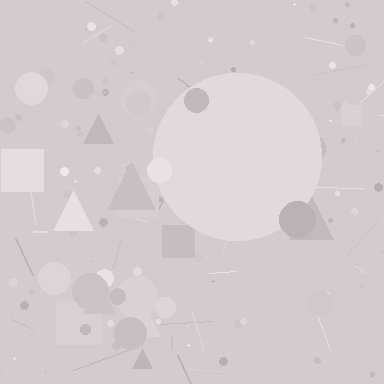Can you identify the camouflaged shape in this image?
The camouflaged shape is a circle.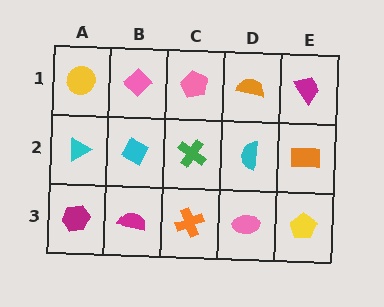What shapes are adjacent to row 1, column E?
An orange rectangle (row 2, column E), an orange semicircle (row 1, column D).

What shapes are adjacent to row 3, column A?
A cyan triangle (row 2, column A), a magenta semicircle (row 3, column B).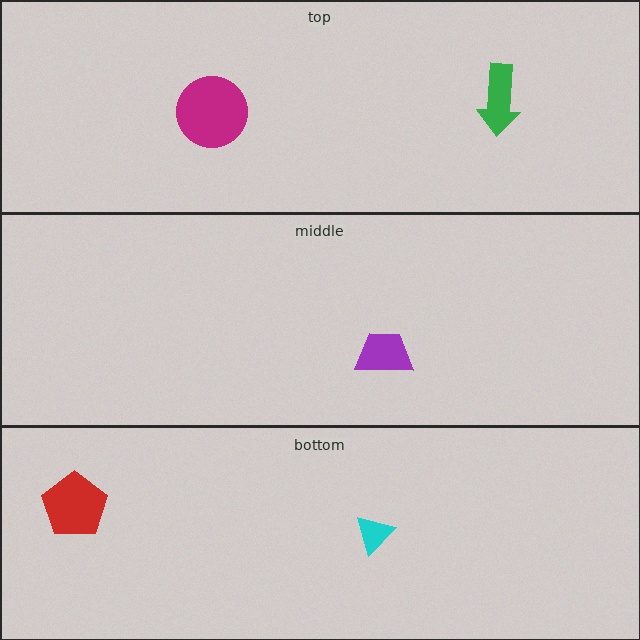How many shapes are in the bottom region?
2.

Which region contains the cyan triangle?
The bottom region.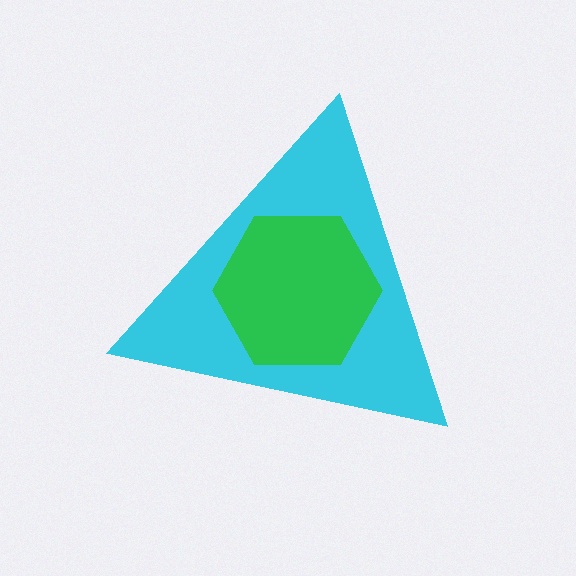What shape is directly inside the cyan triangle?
The green hexagon.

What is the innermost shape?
The green hexagon.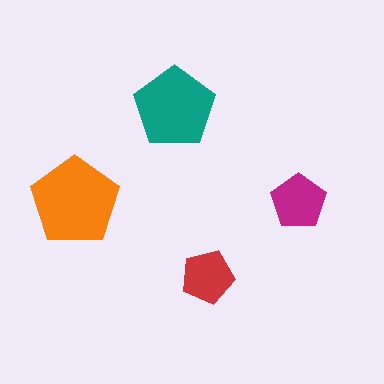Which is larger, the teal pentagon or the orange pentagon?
The orange one.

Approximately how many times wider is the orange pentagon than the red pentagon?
About 1.5 times wider.